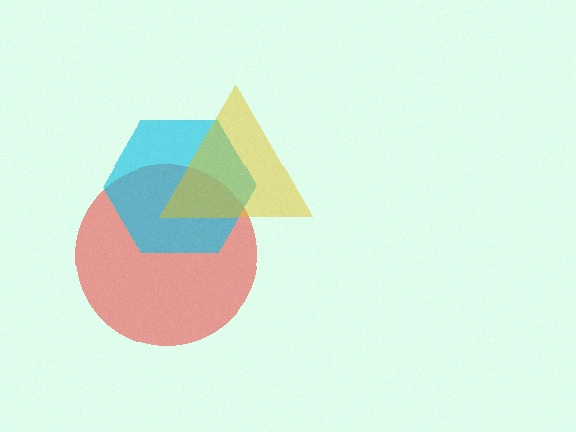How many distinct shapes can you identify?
There are 3 distinct shapes: a red circle, a cyan hexagon, a yellow triangle.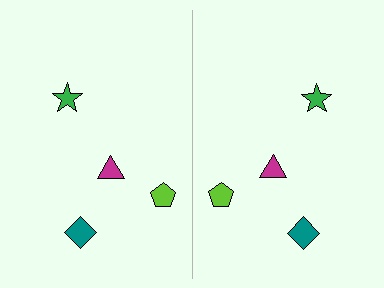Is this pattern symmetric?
Yes, this pattern has bilateral (reflection) symmetry.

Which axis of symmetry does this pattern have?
The pattern has a vertical axis of symmetry running through the center of the image.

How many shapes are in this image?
There are 8 shapes in this image.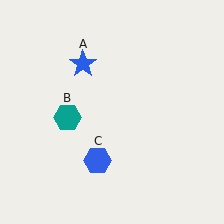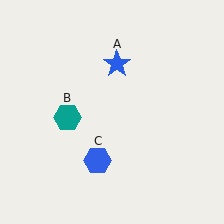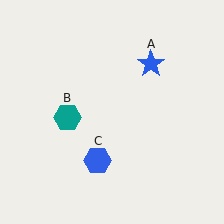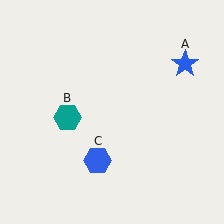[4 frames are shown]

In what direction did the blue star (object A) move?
The blue star (object A) moved right.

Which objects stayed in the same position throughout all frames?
Teal hexagon (object B) and blue hexagon (object C) remained stationary.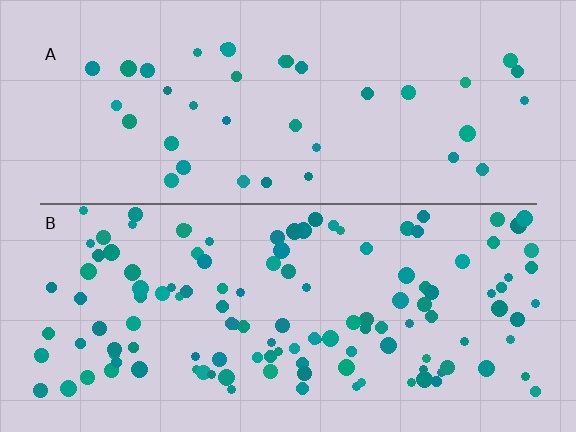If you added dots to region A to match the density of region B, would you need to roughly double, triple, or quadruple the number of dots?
Approximately triple.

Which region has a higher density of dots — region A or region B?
B (the bottom).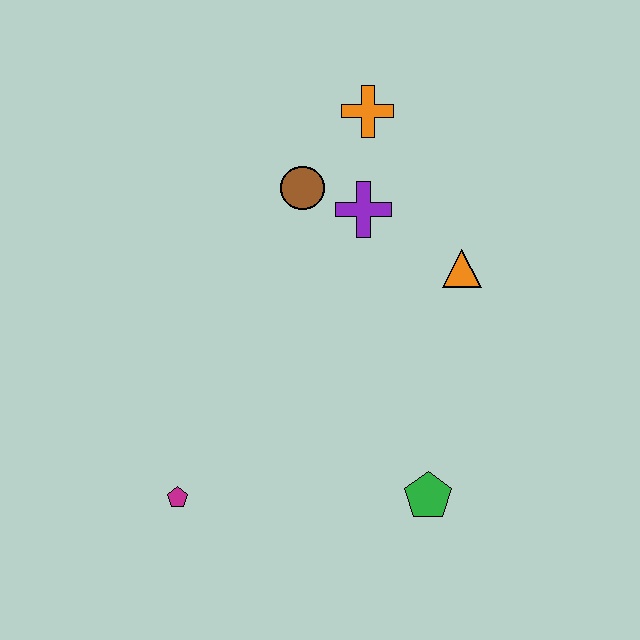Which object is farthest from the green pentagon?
The orange cross is farthest from the green pentagon.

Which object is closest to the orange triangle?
The purple cross is closest to the orange triangle.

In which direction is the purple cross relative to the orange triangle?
The purple cross is to the left of the orange triangle.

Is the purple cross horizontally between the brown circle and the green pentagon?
Yes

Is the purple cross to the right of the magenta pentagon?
Yes